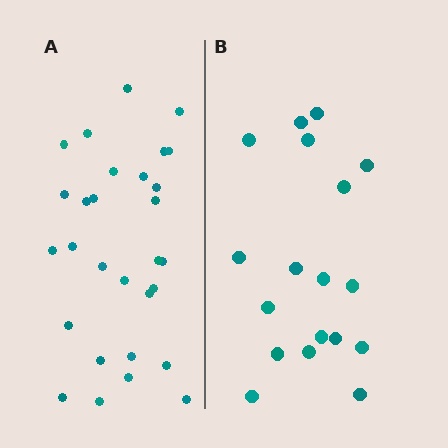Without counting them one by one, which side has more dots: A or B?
Region A (the left region) has more dots.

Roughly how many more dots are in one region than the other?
Region A has roughly 12 or so more dots than region B.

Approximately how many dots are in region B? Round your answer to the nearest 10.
About 20 dots. (The exact count is 18, which rounds to 20.)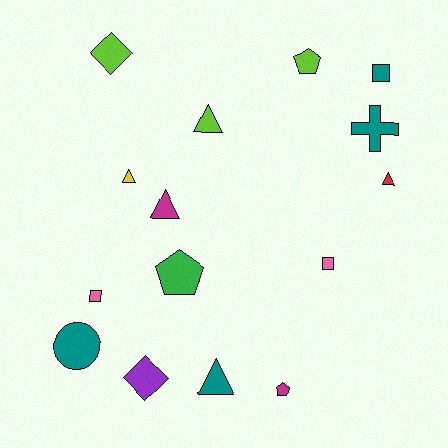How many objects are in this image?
There are 15 objects.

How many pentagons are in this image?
There are 3 pentagons.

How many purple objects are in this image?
There is 1 purple object.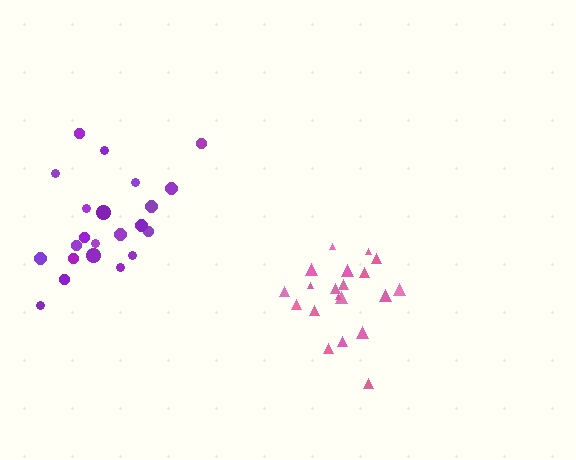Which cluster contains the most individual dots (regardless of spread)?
Purple (22).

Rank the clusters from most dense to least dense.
pink, purple.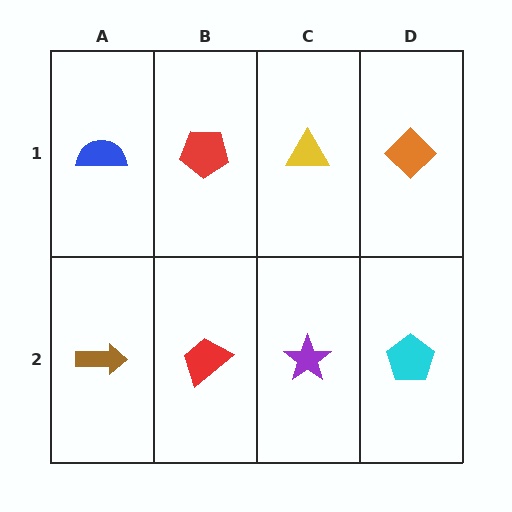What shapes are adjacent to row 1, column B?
A red trapezoid (row 2, column B), a blue semicircle (row 1, column A), a yellow triangle (row 1, column C).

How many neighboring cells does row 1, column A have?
2.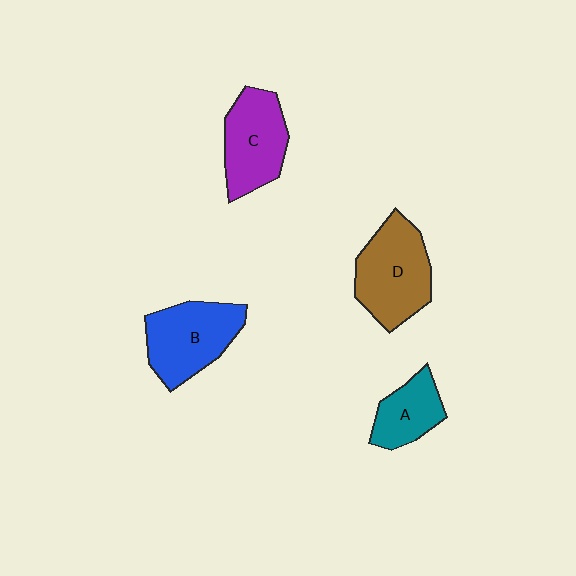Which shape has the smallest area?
Shape A (teal).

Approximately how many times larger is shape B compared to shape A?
Approximately 1.6 times.